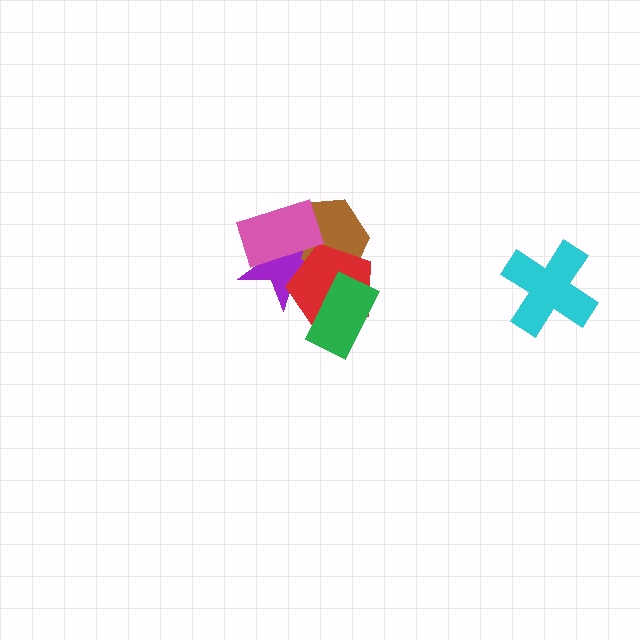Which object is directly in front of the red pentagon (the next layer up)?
The pink rectangle is directly in front of the red pentagon.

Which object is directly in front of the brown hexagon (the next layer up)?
The purple star is directly in front of the brown hexagon.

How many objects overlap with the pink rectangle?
3 objects overlap with the pink rectangle.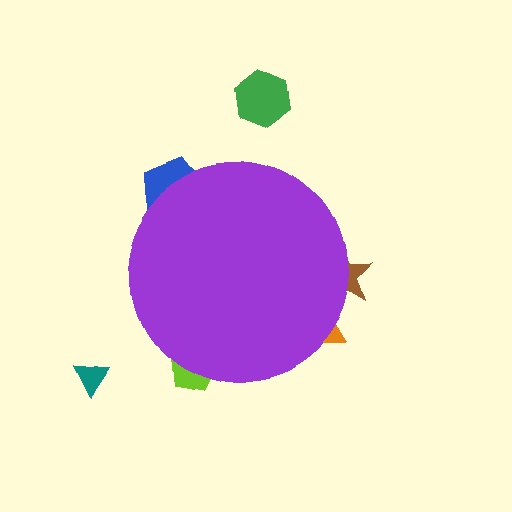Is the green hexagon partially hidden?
No, the green hexagon is fully visible.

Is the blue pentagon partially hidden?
Yes, the blue pentagon is partially hidden behind the purple circle.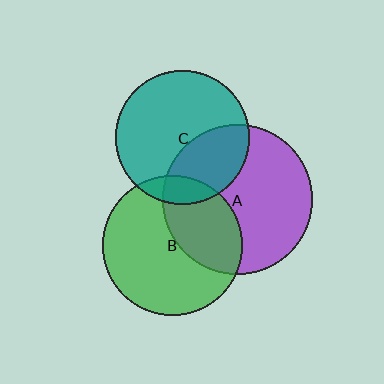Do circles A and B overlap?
Yes.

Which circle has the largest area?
Circle A (purple).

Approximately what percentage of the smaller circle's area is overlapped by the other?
Approximately 35%.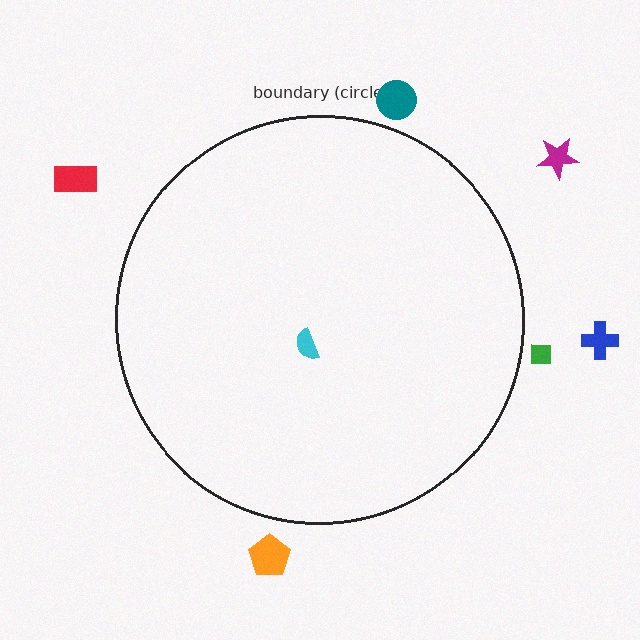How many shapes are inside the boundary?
1 inside, 6 outside.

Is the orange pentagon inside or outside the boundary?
Outside.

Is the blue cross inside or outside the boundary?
Outside.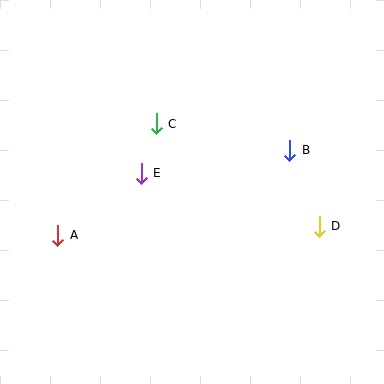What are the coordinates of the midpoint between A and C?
The midpoint between A and C is at (107, 180).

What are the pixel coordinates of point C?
Point C is at (156, 124).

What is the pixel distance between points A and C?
The distance between A and C is 149 pixels.